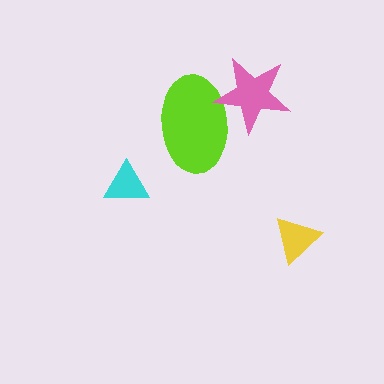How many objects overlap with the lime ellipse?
1 object overlaps with the lime ellipse.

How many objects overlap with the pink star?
1 object overlaps with the pink star.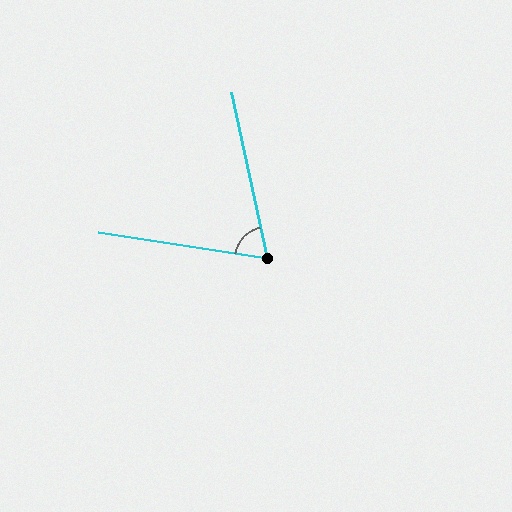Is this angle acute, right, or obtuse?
It is acute.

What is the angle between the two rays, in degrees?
Approximately 69 degrees.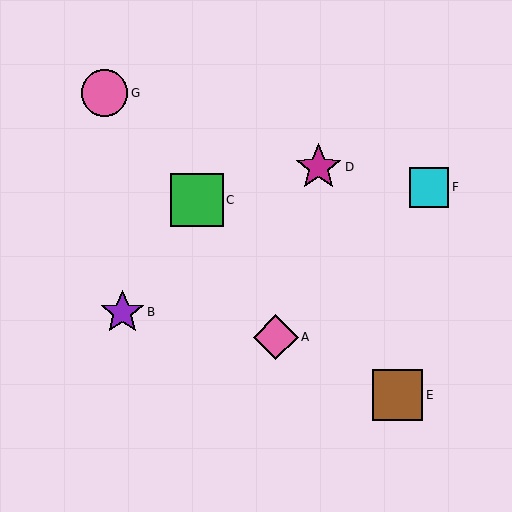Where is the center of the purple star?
The center of the purple star is at (122, 312).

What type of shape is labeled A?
Shape A is a pink diamond.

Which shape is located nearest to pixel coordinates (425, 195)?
The cyan square (labeled F) at (429, 188) is nearest to that location.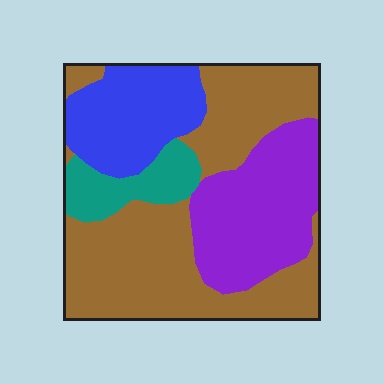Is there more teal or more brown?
Brown.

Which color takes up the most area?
Brown, at roughly 50%.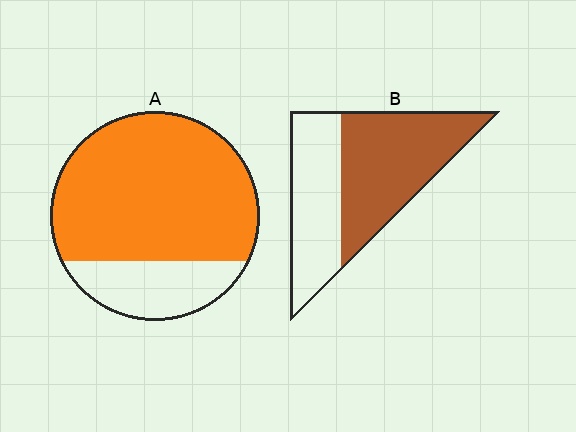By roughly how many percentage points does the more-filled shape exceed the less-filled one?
By roughly 20 percentage points (A over B).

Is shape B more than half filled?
Yes.